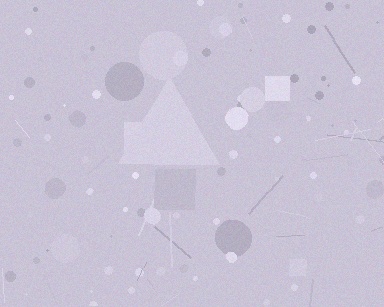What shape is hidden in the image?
A triangle is hidden in the image.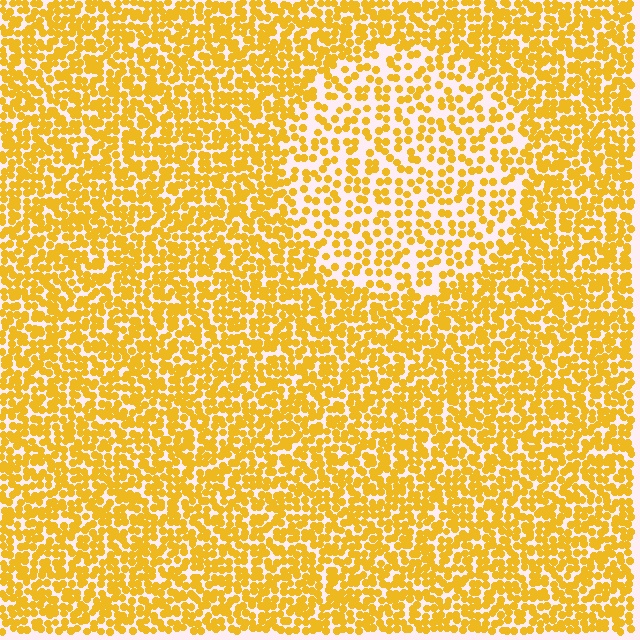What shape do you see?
I see a circle.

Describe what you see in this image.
The image contains small yellow elements arranged at two different densities. A circle-shaped region is visible where the elements are less densely packed than the surrounding area.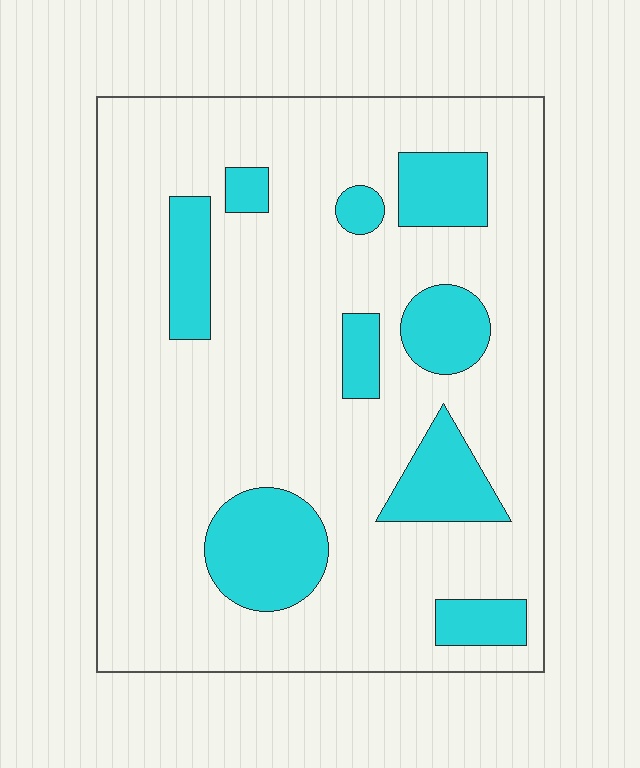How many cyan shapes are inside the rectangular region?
9.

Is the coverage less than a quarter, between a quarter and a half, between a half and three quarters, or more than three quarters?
Less than a quarter.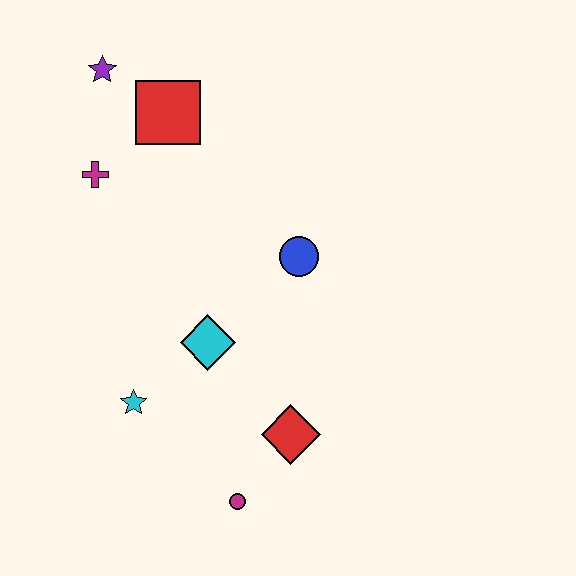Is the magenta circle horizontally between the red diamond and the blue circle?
No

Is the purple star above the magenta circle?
Yes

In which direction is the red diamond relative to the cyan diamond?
The red diamond is below the cyan diamond.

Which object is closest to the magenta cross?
The red square is closest to the magenta cross.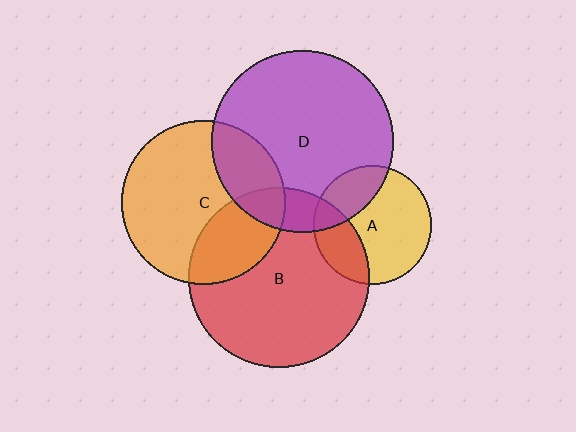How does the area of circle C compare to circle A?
Approximately 1.9 times.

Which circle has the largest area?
Circle D (purple).